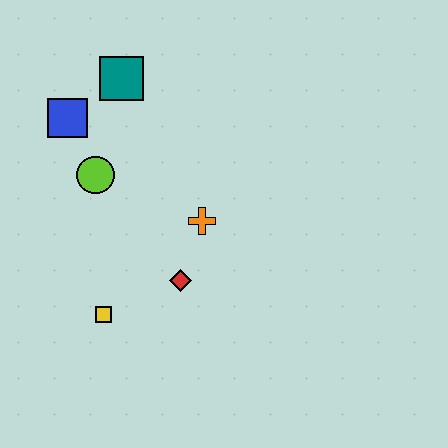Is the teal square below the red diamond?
No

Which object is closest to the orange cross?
The red diamond is closest to the orange cross.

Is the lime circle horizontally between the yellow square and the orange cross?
No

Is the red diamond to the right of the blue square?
Yes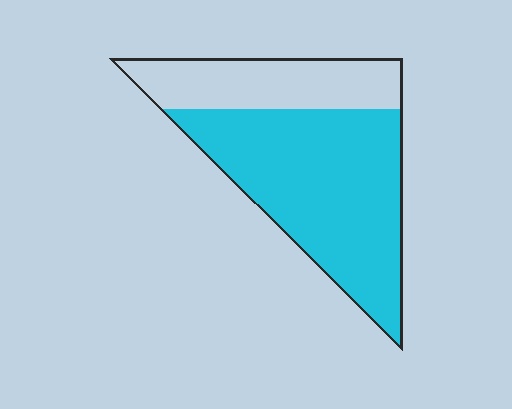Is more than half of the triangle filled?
Yes.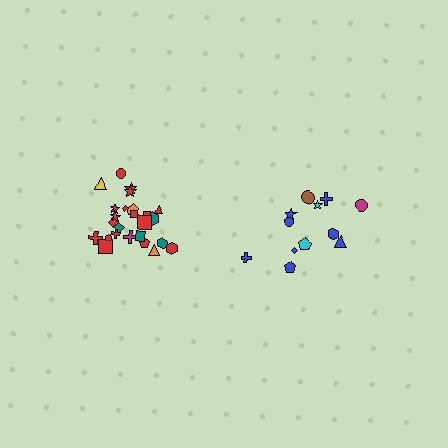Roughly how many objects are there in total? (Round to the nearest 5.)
Roughly 35 objects in total.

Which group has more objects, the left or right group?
The left group.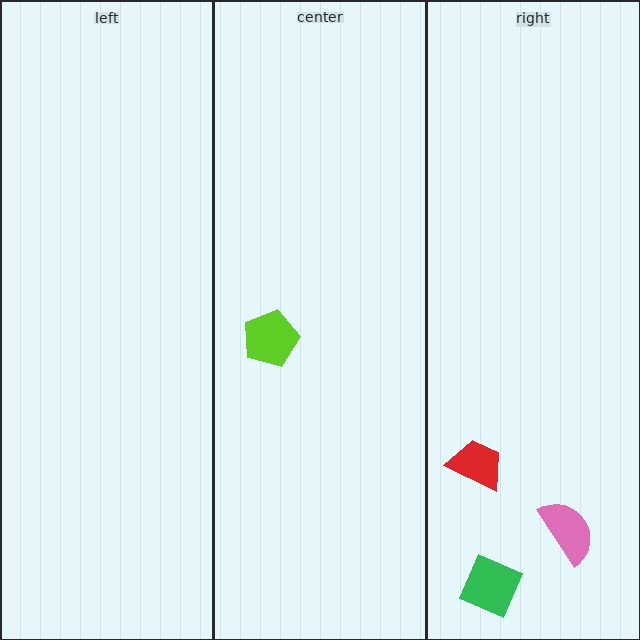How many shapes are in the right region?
3.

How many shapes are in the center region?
1.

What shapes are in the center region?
The lime pentagon.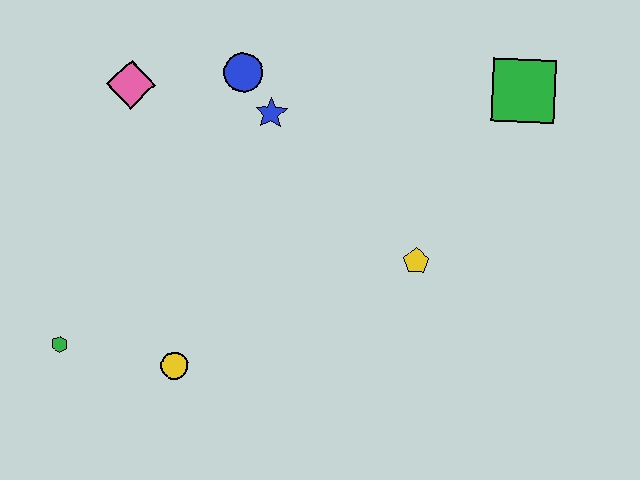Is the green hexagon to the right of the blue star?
No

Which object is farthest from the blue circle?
The green hexagon is farthest from the blue circle.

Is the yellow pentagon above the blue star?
No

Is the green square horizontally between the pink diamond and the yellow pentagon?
No